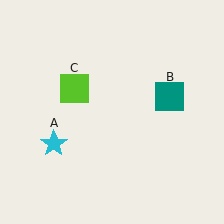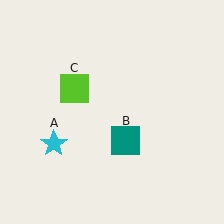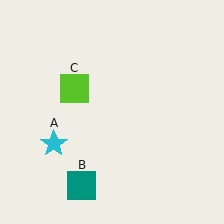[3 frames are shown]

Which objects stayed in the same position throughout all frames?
Cyan star (object A) and lime square (object C) remained stationary.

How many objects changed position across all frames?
1 object changed position: teal square (object B).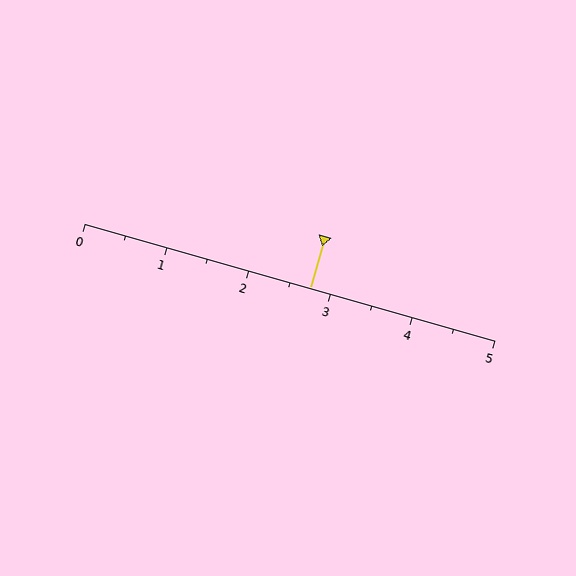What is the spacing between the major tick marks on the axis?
The major ticks are spaced 1 apart.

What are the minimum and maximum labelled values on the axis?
The axis runs from 0 to 5.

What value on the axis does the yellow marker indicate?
The marker indicates approximately 2.8.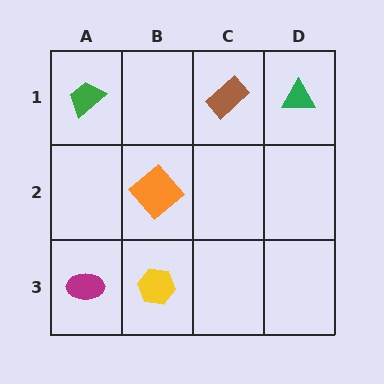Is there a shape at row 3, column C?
No, that cell is empty.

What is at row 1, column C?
A brown rectangle.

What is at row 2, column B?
An orange diamond.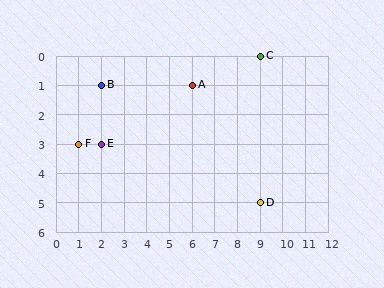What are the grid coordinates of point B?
Point B is at grid coordinates (2, 1).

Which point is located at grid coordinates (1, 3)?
Point F is at (1, 3).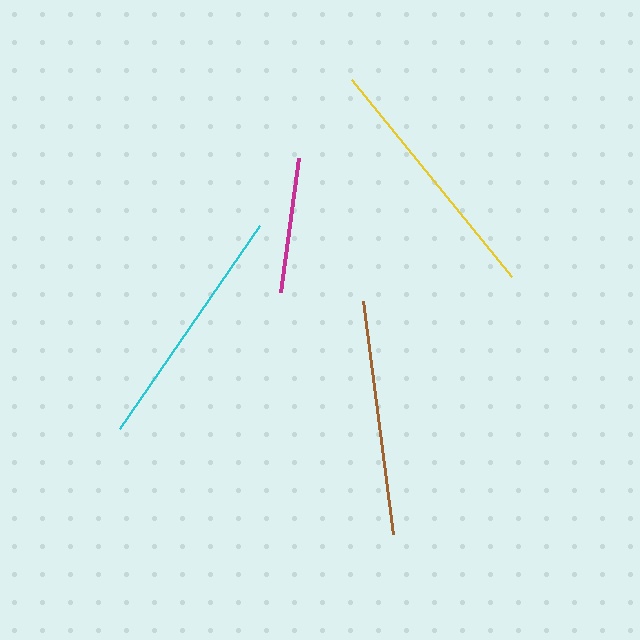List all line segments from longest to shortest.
From longest to shortest: yellow, cyan, brown, magenta.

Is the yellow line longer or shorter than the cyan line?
The yellow line is longer than the cyan line.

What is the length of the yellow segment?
The yellow segment is approximately 254 pixels long.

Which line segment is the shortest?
The magenta line is the shortest at approximately 136 pixels.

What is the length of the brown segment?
The brown segment is approximately 235 pixels long.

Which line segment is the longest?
The yellow line is the longest at approximately 254 pixels.